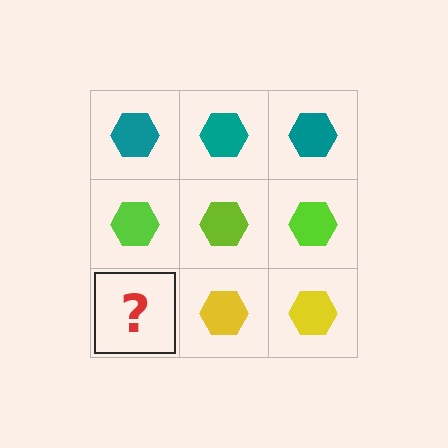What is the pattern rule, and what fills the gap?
The rule is that each row has a consistent color. The gap should be filled with a yellow hexagon.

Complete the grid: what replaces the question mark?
The question mark should be replaced with a yellow hexagon.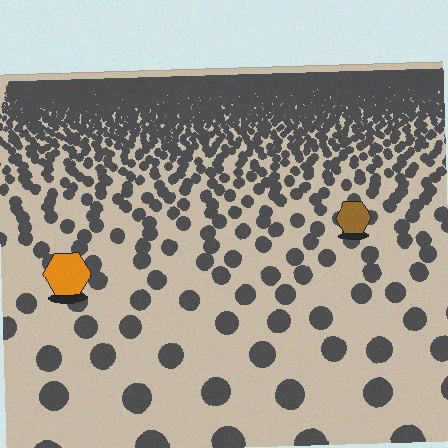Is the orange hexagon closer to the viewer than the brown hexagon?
Yes. The orange hexagon is closer — you can tell from the texture gradient: the ground texture is coarser near it.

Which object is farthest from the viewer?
The brown hexagon is farthest from the viewer. It appears smaller and the ground texture around it is denser.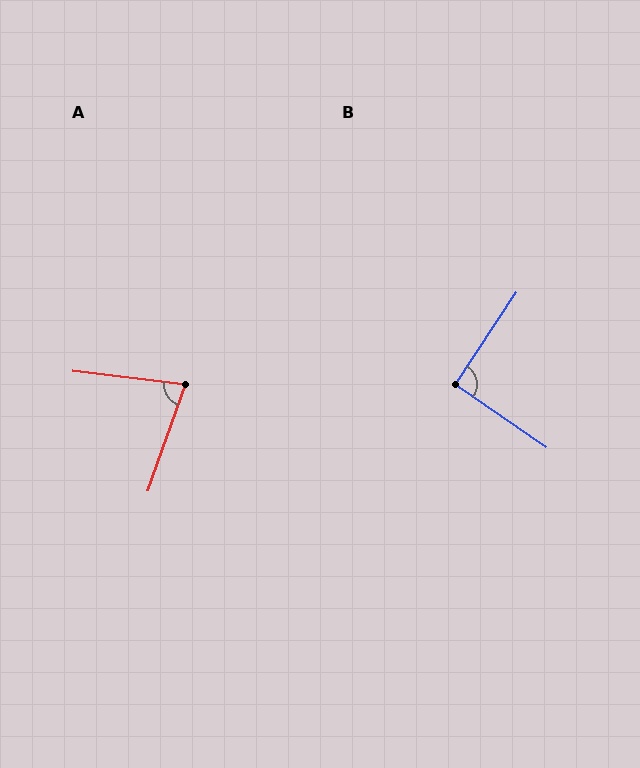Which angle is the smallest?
A, at approximately 77 degrees.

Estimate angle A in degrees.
Approximately 77 degrees.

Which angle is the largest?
B, at approximately 91 degrees.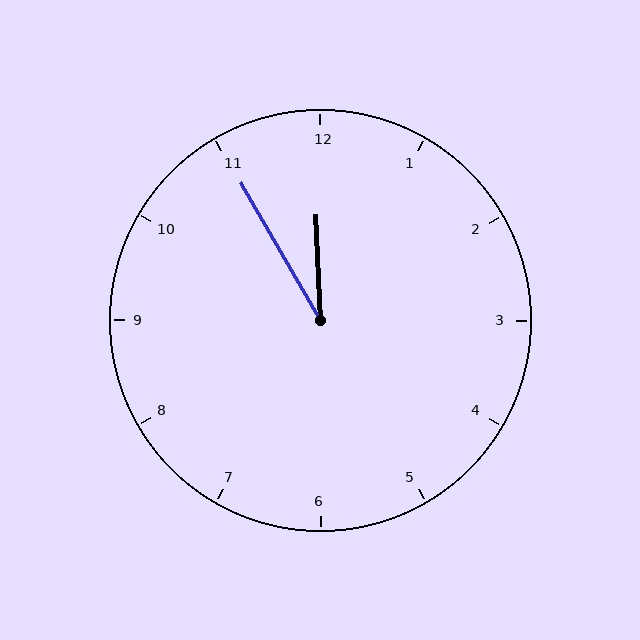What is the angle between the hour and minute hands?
Approximately 28 degrees.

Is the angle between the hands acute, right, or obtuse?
It is acute.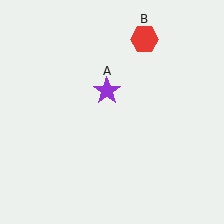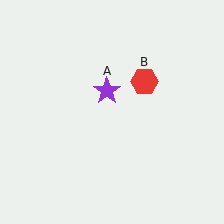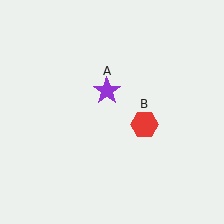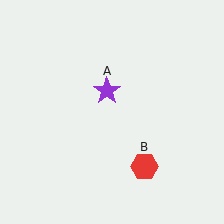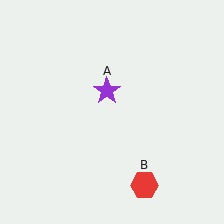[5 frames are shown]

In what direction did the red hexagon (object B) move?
The red hexagon (object B) moved down.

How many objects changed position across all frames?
1 object changed position: red hexagon (object B).